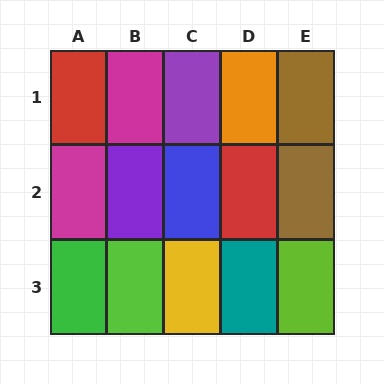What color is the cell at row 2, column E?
Brown.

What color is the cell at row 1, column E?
Brown.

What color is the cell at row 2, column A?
Magenta.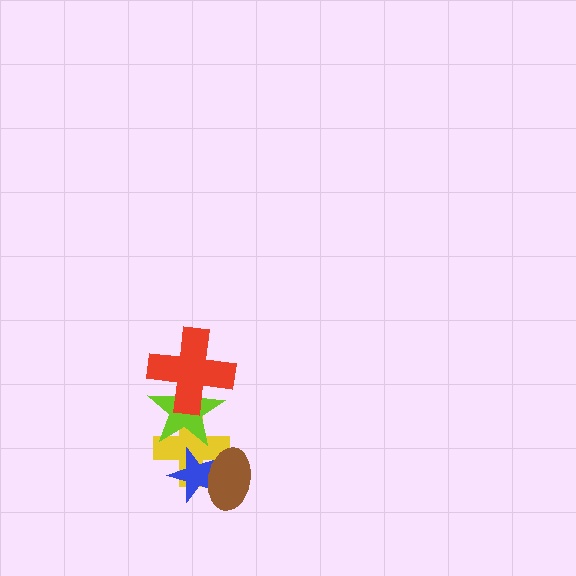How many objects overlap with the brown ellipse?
2 objects overlap with the brown ellipse.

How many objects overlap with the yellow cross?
3 objects overlap with the yellow cross.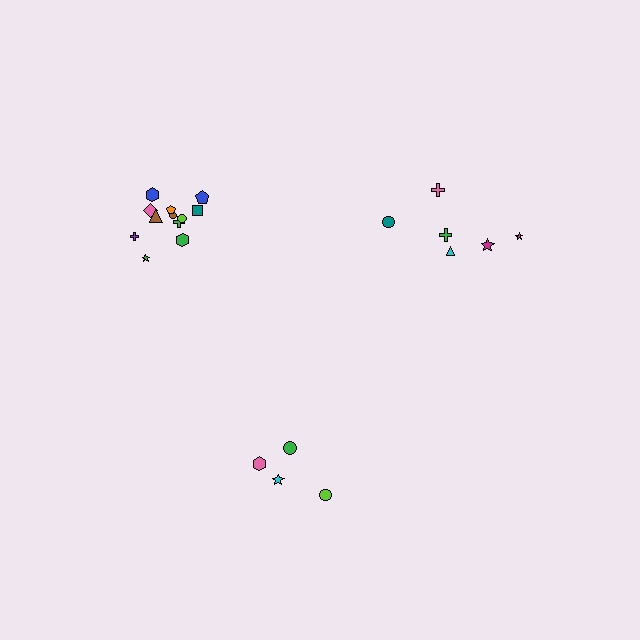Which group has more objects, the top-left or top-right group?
The top-left group.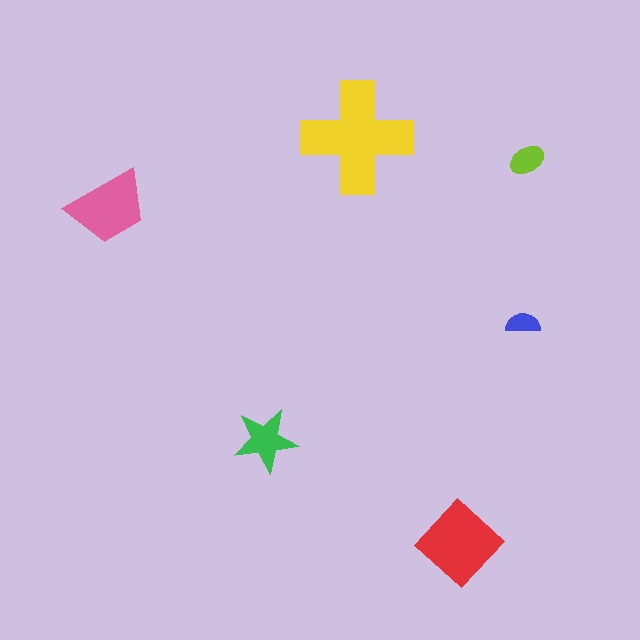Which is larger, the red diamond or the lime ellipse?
The red diamond.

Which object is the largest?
The yellow cross.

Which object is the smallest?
The blue semicircle.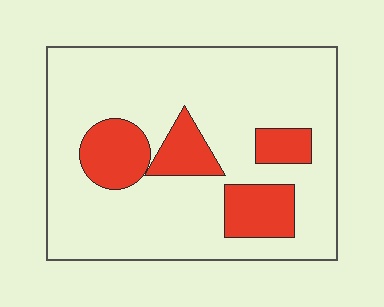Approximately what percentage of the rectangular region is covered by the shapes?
Approximately 20%.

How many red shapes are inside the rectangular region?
4.